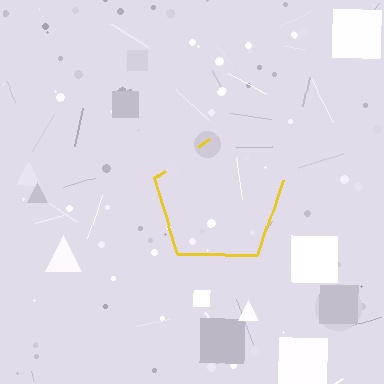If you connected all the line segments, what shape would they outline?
They would outline a pentagon.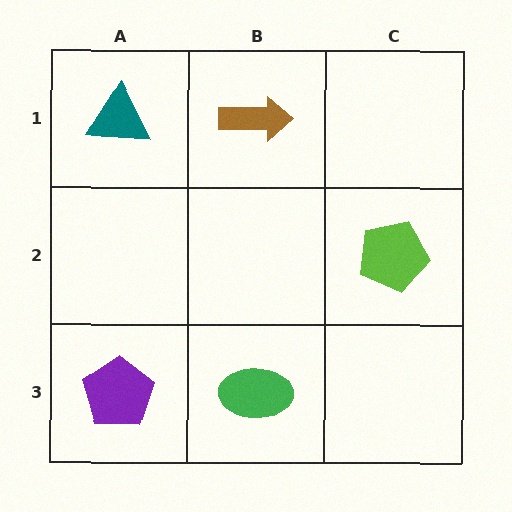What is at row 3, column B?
A green ellipse.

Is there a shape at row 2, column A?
No, that cell is empty.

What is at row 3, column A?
A purple pentagon.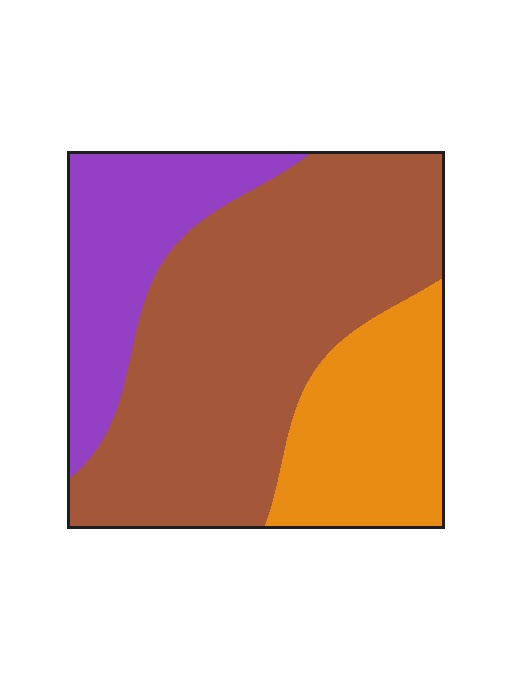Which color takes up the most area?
Brown, at roughly 55%.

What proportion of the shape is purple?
Purple takes up about one fifth (1/5) of the shape.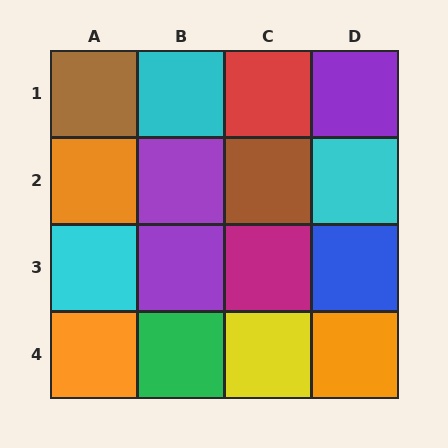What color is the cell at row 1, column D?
Purple.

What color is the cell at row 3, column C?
Magenta.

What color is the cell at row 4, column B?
Green.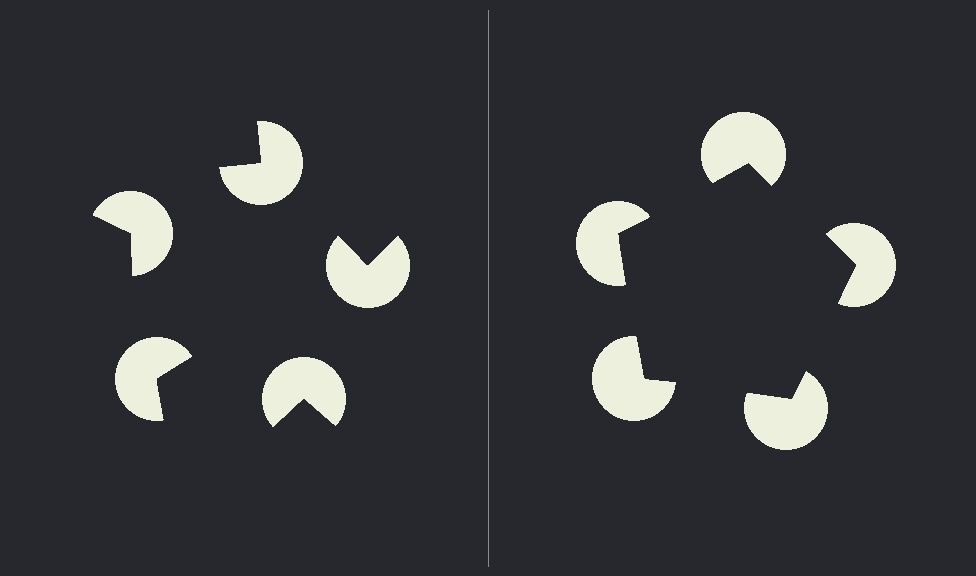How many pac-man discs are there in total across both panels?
10 — 5 on each side.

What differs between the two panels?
The pac-man discs are positioned identically on both sides; only the wedge orientations differ. On the right they align to a pentagon; on the left they are misaligned.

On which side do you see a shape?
An illusory pentagon appears on the right side. On the left side the wedge cuts are rotated, so no coherent shape forms.